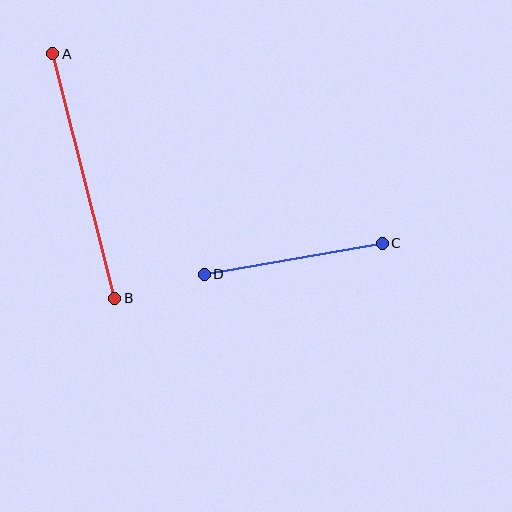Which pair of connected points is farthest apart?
Points A and B are farthest apart.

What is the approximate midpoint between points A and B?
The midpoint is at approximately (84, 176) pixels.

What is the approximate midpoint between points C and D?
The midpoint is at approximately (293, 259) pixels.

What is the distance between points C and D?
The distance is approximately 180 pixels.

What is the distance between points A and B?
The distance is approximately 252 pixels.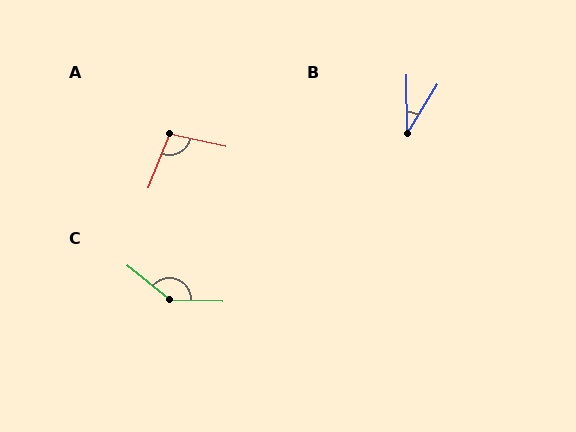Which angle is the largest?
C, at approximately 143 degrees.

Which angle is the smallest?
B, at approximately 32 degrees.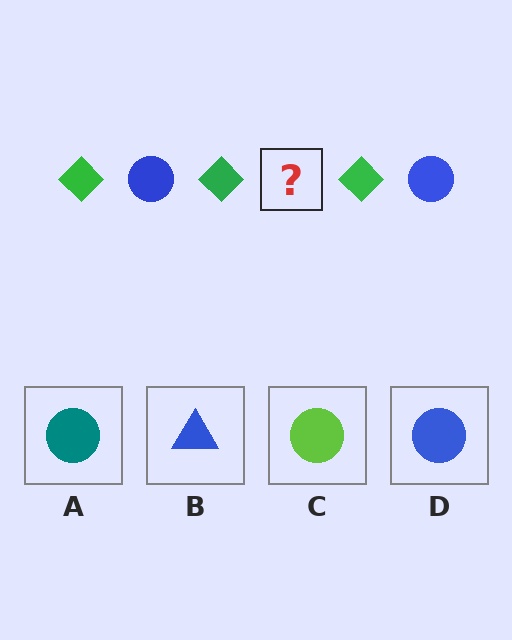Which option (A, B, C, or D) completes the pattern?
D.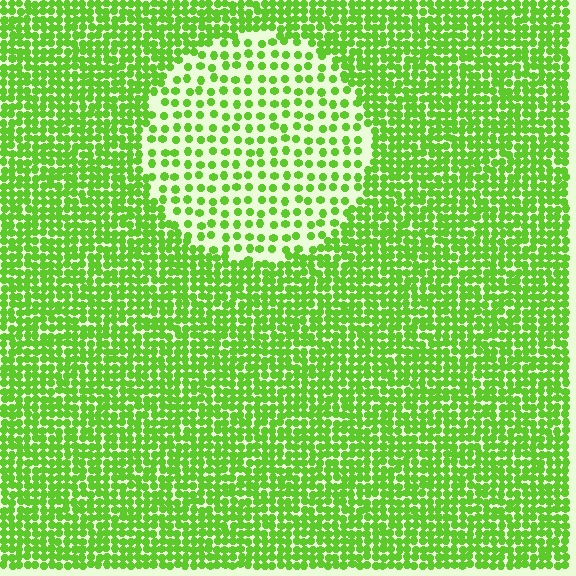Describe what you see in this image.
The image contains small lime elements arranged at two different densities. A circle-shaped region is visible where the elements are less densely packed than the surrounding area.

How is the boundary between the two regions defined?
The boundary is defined by a change in element density (approximately 2.4x ratio). All elements are the same color, size, and shape.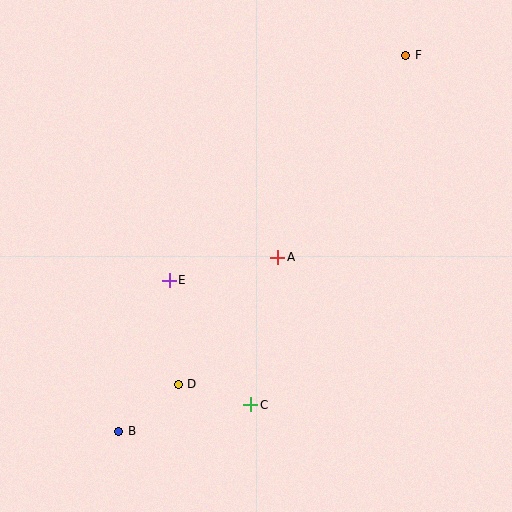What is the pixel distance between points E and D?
The distance between E and D is 104 pixels.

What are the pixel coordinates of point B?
Point B is at (119, 431).